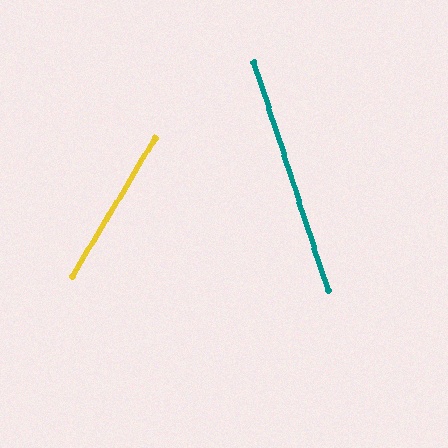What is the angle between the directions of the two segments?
Approximately 49 degrees.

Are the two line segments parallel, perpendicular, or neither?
Neither parallel nor perpendicular — they differ by about 49°.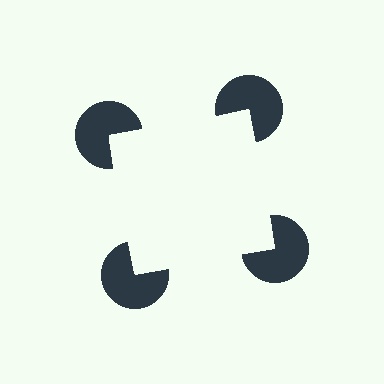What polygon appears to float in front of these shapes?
An illusory square — its edges are inferred from the aligned wedge cuts in the pac-man discs, not physically drawn.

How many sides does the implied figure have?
4 sides.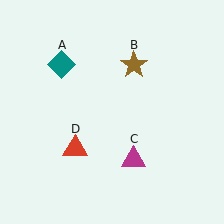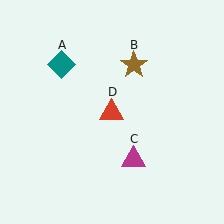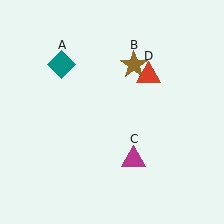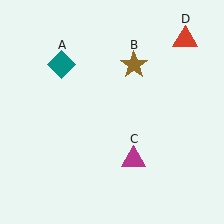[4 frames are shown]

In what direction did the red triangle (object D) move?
The red triangle (object D) moved up and to the right.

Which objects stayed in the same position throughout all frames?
Teal diamond (object A) and brown star (object B) and magenta triangle (object C) remained stationary.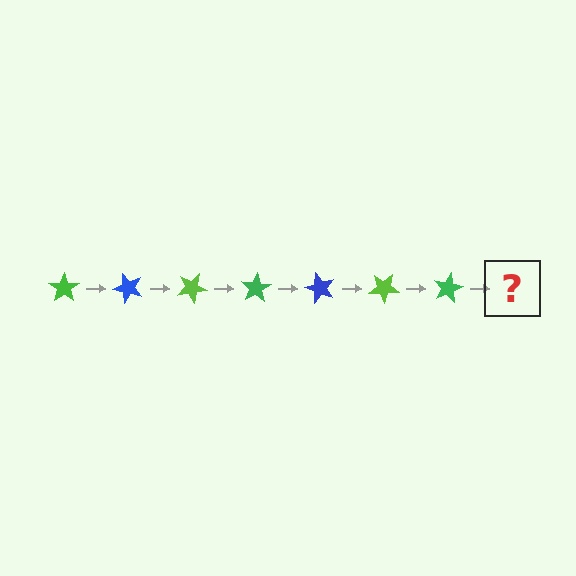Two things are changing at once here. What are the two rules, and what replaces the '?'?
The two rules are that it rotates 50 degrees each step and the color cycles through green, blue, and lime. The '?' should be a blue star, rotated 350 degrees from the start.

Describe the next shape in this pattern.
It should be a blue star, rotated 350 degrees from the start.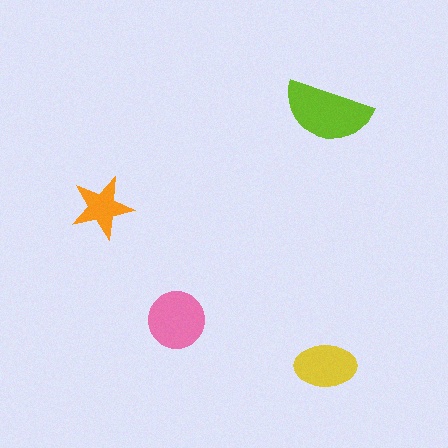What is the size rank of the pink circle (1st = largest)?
2nd.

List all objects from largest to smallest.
The lime semicircle, the pink circle, the yellow ellipse, the orange star.